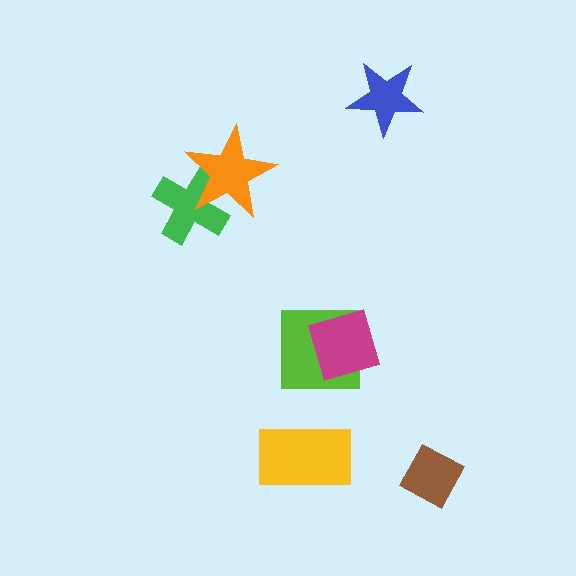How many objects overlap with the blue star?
0 objects overlap with the blue star.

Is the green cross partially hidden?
Yes, it is partially covered by another shape.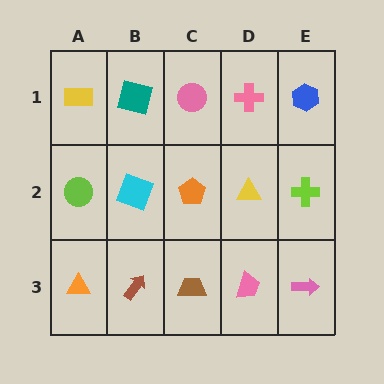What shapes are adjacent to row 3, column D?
A yellow triangle (row 2, column D), a brown trapezoid (row 3, column C), a pink arrow (row 3, column E).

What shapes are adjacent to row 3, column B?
A cyan square (row 2, column B), an orange triangle (row 3, column A), a brown trapezoid (row 3, column C).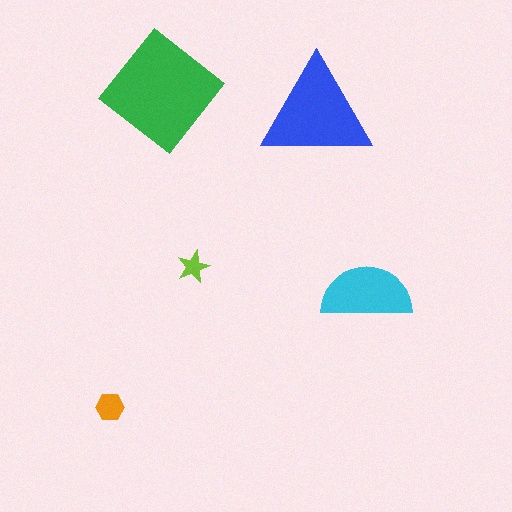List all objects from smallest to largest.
The lime star, the orange hexagon, the cyan semicircle, the blue triangle, the green diamond.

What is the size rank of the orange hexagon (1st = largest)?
4th.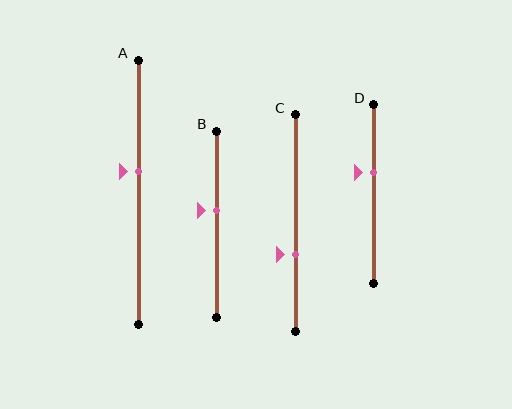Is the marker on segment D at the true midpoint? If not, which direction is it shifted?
No, the marker on segment D is shifted upward by about 12% of the segment length.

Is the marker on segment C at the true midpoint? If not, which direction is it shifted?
No, the marker on segment C is shifted downward by about 14% of the segment length.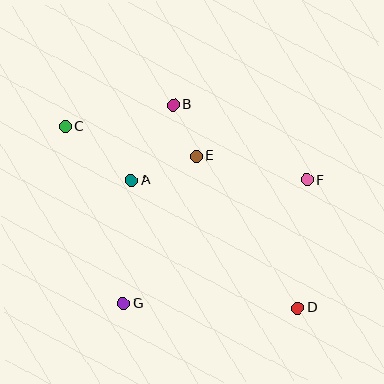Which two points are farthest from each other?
Points C and D are farthest from each other.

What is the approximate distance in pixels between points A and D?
The distance between A and D is approximately 210 pixels.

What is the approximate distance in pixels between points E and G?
The distance between E and G is approximately 165 pixels.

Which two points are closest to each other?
Points B and E are closest to each other.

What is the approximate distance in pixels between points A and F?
The distance between A and F is approximately 176 pixels.